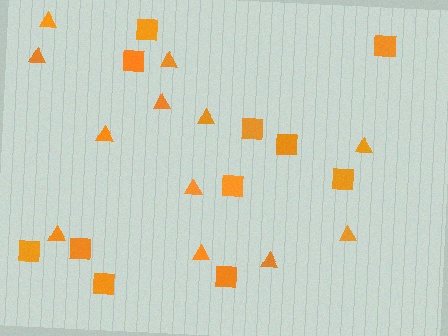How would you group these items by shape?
There are 2 groups: one group of triangles (12) and one group of squares (11).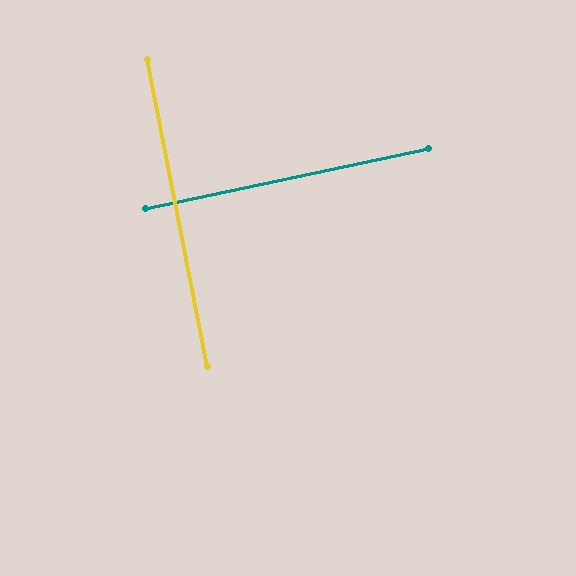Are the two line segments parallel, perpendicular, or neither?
Perpendicular — they meet at approximately 89°.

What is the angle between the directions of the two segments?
Approximately 89 degrees.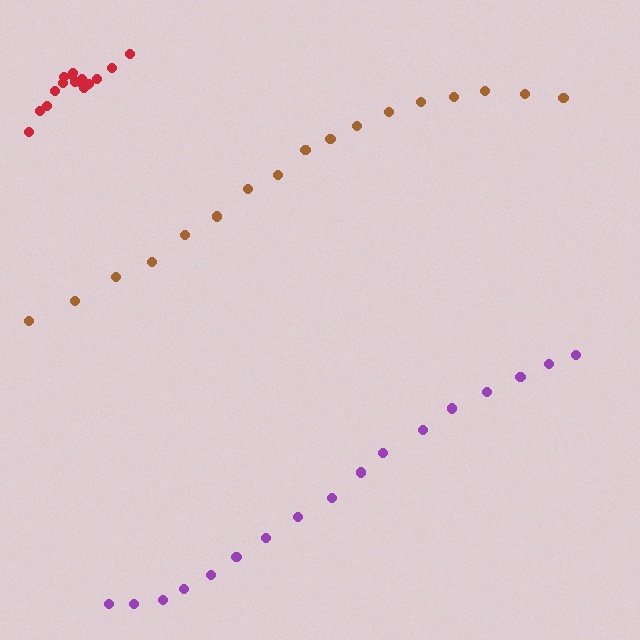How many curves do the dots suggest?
There are 3 distinct paths.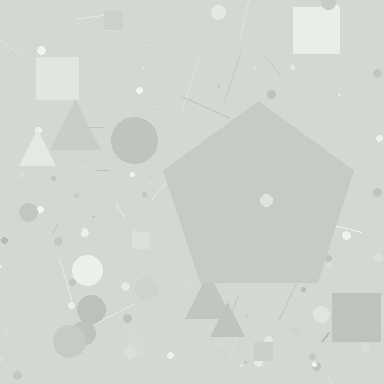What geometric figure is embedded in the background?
A pentagon is embedded in the background.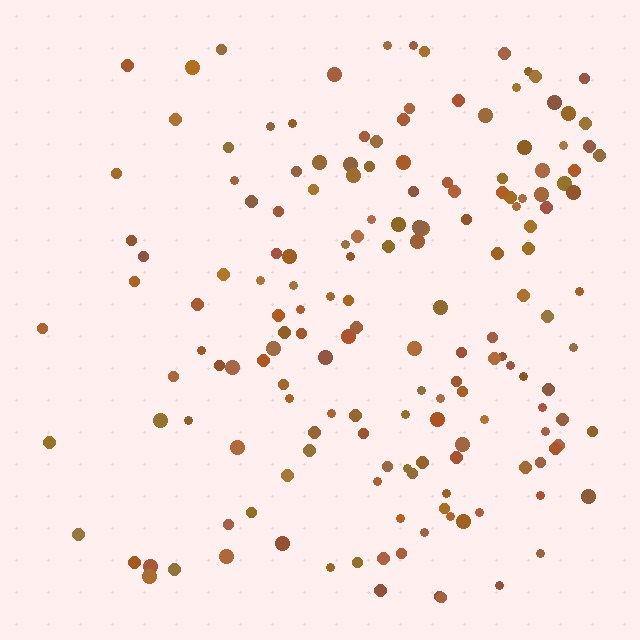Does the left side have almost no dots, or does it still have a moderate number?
Still a moderate number, just noticeably fewer than the right.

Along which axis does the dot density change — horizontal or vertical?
Horizontal.